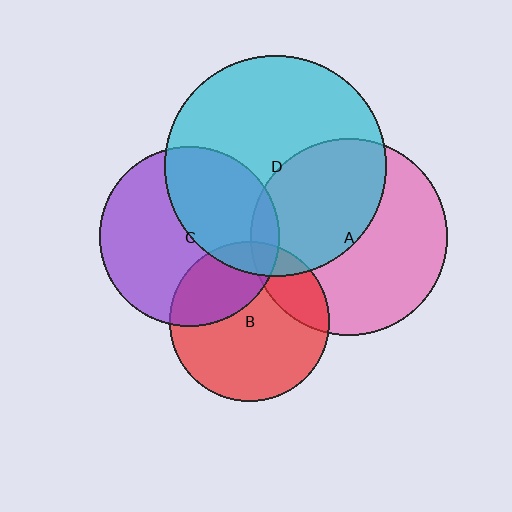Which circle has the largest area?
Circle D (cyan).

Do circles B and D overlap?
Yes.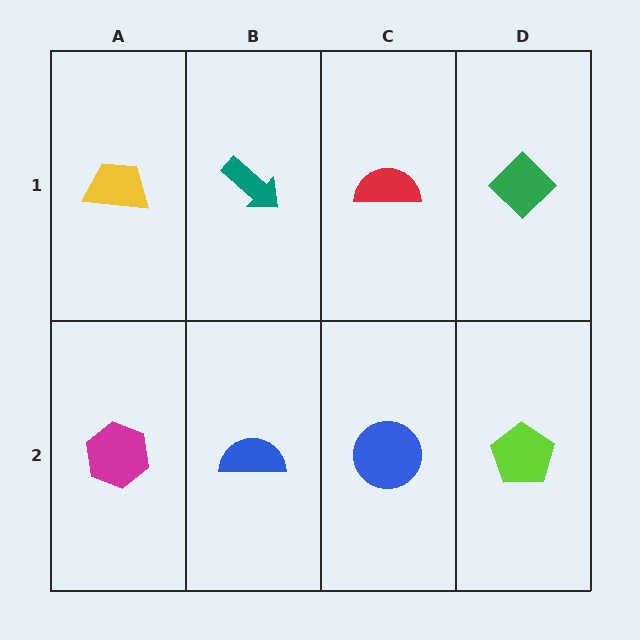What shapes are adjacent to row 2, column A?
A yellow trapezoid (row 1, column A), a blue semicircle (row 2, column B).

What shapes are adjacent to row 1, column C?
A blue circle (row 2, column C), a teal arrow (row 1, column B), a green diamond (row 1, column D).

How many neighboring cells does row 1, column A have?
2.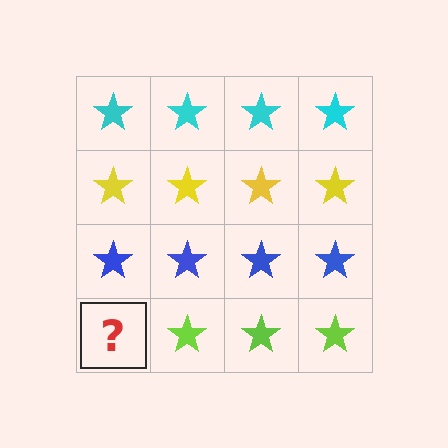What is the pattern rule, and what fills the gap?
The rule is that each row has a consistent color. The gap should be filled with a lime star.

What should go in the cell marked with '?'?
The missing cell should contain a lime star.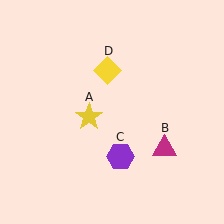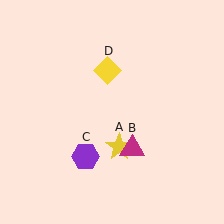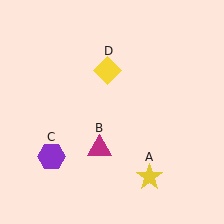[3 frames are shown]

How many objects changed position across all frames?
3 objects changed position: yellow star (object A), magenta triangle (object B), purple hexagon (object C).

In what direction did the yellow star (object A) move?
The yellow star (object A) moved down and to the right.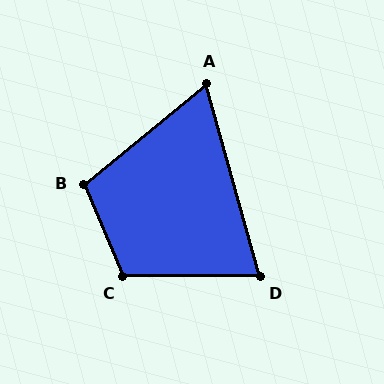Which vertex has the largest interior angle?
C, at approximately 114 degrees.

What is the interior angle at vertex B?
Approximately 106 degrees (obtuse).